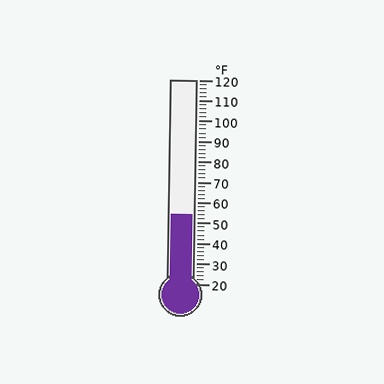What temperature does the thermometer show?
The thermometer shows approximately 54°F.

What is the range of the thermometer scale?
The thermometer scale ranges from 20°F to 120°F.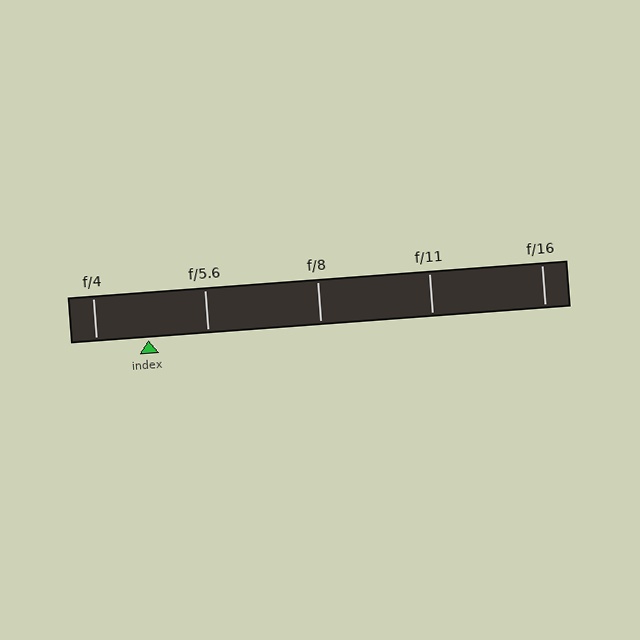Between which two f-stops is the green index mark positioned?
The index mark is between f/4 and f/5.6.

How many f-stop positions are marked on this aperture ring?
There are 5 f-stop positions marked.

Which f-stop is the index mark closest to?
The index mark is closest to f/4.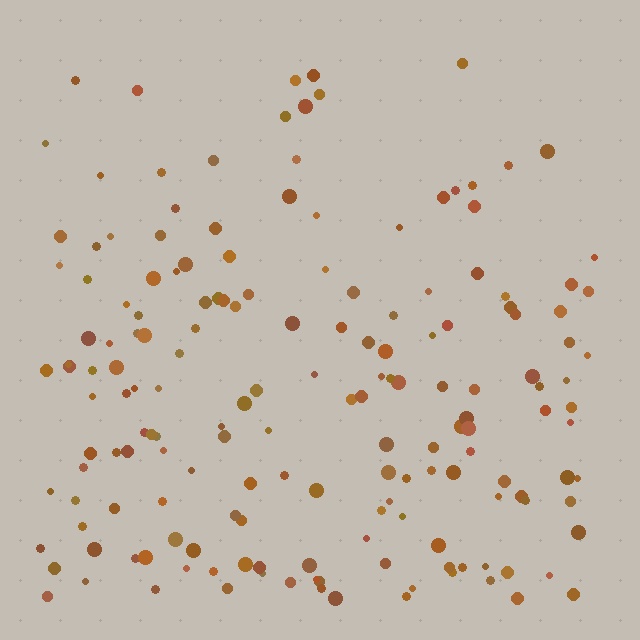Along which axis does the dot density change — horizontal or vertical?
Vertical.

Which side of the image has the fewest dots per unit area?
The top.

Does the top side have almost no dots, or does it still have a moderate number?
Still a moderate number, just noticeably fewer than the bottom.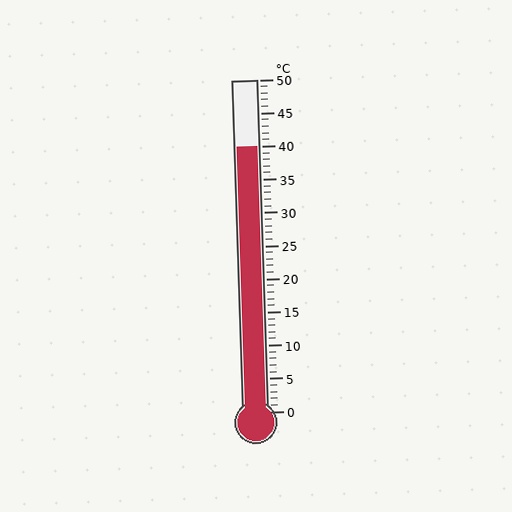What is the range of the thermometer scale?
The thermometer scale ranges from 0°C to 50°C.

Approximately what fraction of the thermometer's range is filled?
The thermometer is filled to approximately 80% of its range.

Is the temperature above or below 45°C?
The temperature is below 45°C.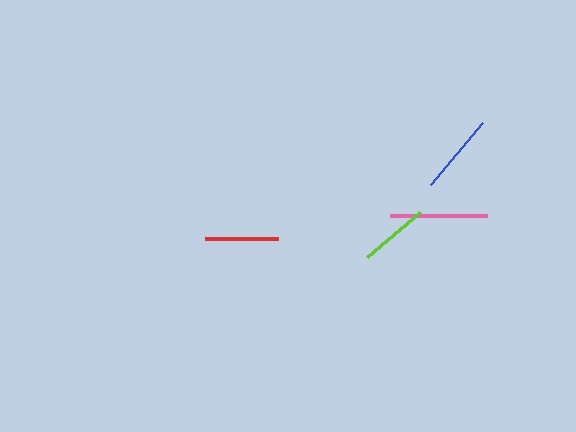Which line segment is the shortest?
The lime line is the shortest at approximately 70 pixels.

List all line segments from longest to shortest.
From longest to shortest: pink, blue, red, lime.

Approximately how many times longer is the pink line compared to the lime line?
The pink line is approximately 1.4 times the length of the lime line.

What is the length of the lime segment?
The lime segment is approximately 70 pixels long.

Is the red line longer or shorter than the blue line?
The blue line is longer than the red line.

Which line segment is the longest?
The pink line is the longest at approximately 97 pixels.